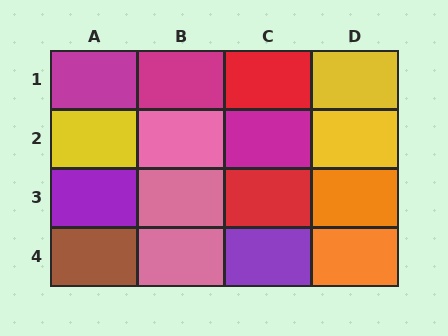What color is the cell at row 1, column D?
Yellow.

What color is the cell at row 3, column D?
Orange.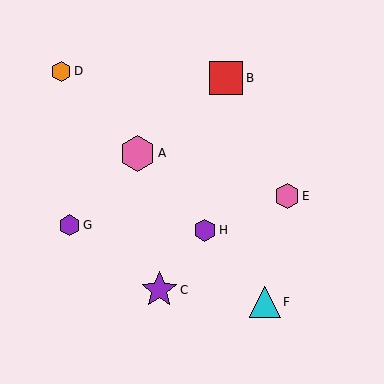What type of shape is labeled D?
Shape D is an orange hexagon.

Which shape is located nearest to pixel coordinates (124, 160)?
The pink hexagon (labeled A) at (138, 153) is nearest to that location.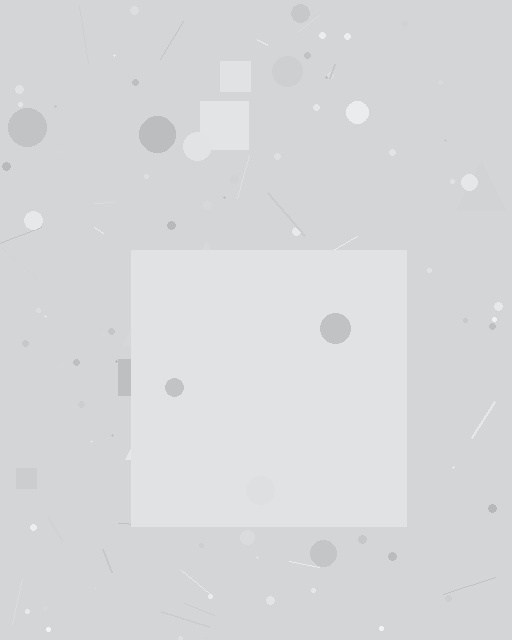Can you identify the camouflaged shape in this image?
The camouflaged shape is a square.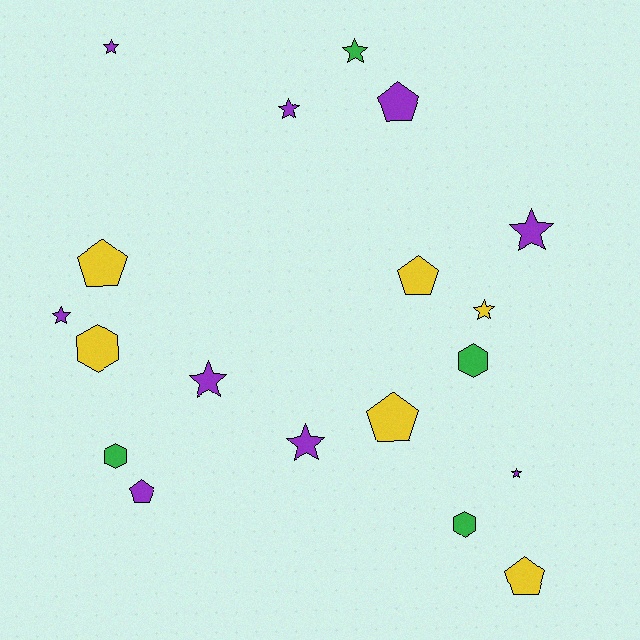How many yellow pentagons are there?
There are 4 yellow pentagons.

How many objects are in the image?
There are 19 objects.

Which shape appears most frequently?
Star, with 9 objects.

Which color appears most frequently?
Purple, with 9 objects.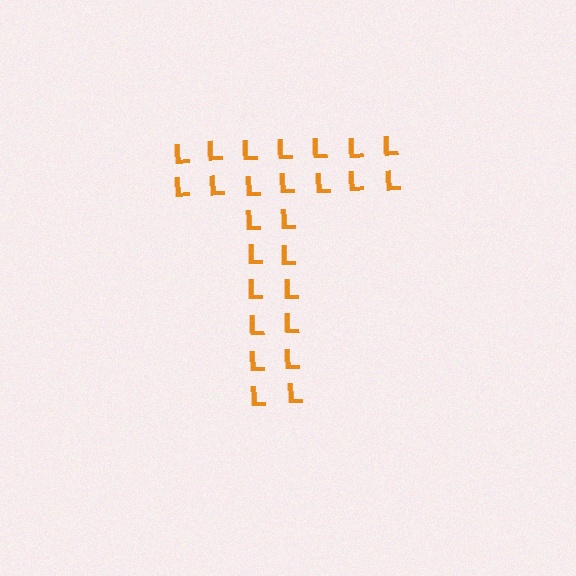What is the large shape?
The large shape is the letter T.